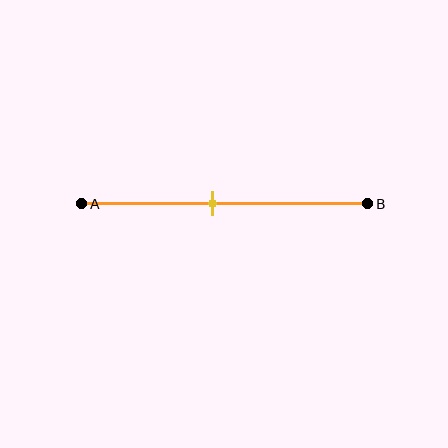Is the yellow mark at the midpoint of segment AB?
No, the mark is at about 45% from A, not at the 50% midpoint.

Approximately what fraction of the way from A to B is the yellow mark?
The yellow mark is approximately 45% of the way from A to B.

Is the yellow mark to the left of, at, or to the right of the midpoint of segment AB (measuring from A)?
The yellow mark is to the left of the midpoint of segment AB.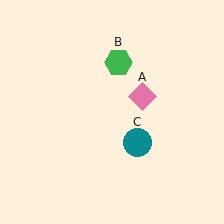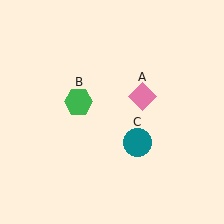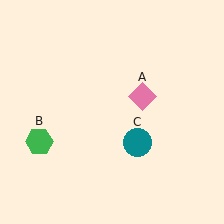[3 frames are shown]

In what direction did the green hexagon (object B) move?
The green hexagon (object B) moved down and to the left.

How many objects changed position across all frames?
1 object changed position: green hexagon (object B).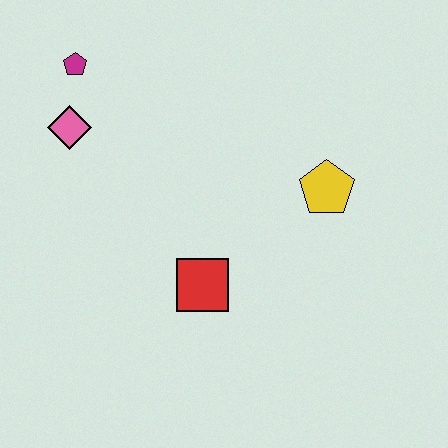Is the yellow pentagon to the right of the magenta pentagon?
Yes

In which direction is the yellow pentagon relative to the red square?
The yellow pentagon is to the right of the red square.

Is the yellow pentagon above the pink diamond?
No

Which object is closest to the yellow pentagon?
The red square is closest to the yellow pentagon.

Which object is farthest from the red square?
The magenta pentagon is farthest from the red square.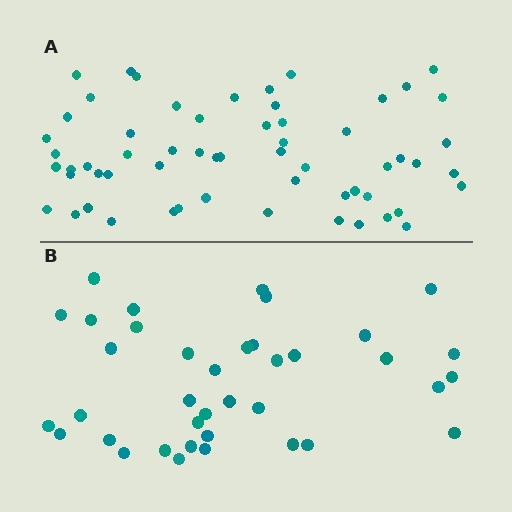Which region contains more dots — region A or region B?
Region A (the top region) has more dots.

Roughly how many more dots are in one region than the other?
Region A has approximately 20 more dots than region B.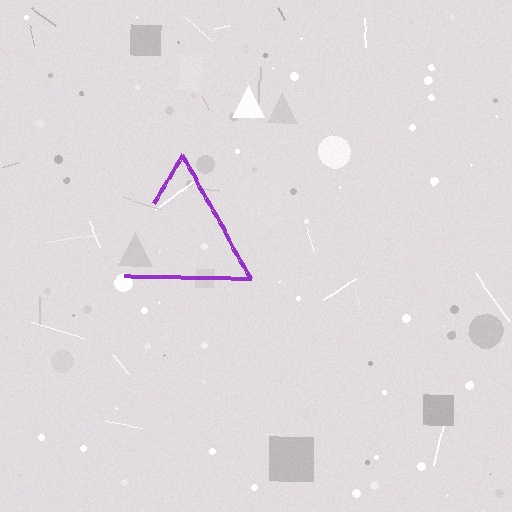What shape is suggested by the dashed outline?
The dashed outline suggests a triangle.